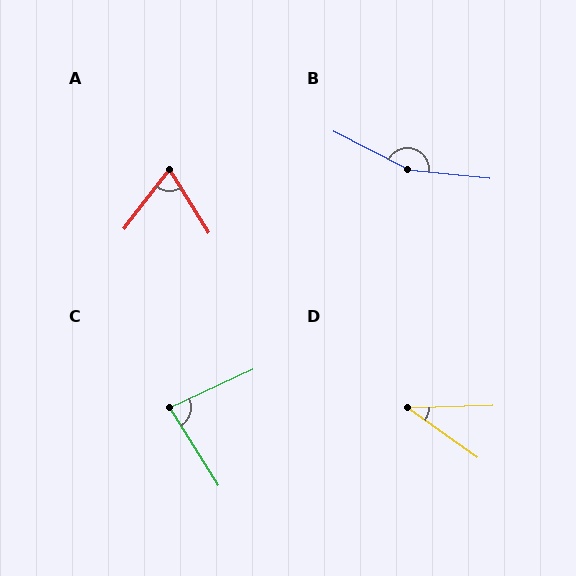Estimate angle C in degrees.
Approximately 83 degrees.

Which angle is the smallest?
D, at approximately 37 degrees.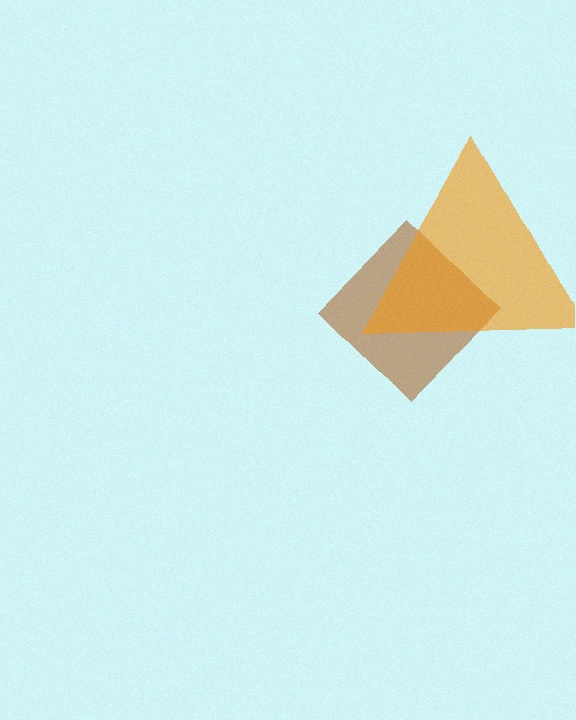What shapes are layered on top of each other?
The layered shapes are: a brown diamond, an orange triangle.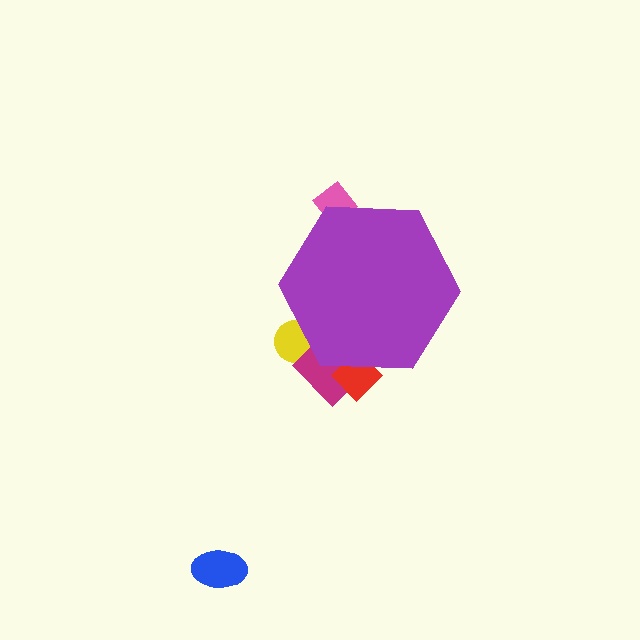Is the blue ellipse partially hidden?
No, the blue ellipse is fully visible.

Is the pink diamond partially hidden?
Yes, the pink diamond is partially hidden behind the purple hexagon.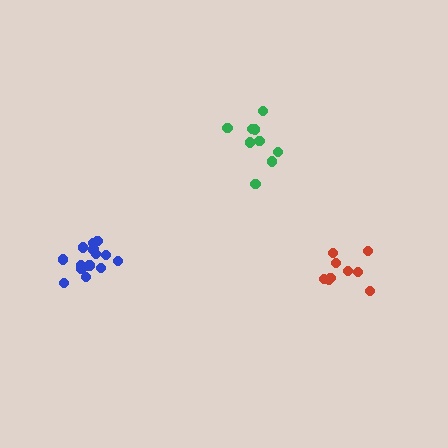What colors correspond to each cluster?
The clusters are colored: blue, green, red.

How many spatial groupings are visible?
There are 3 spatial groupings.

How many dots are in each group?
Group 1: 14 dots, Group 2: 10 dots, Group 3: 9 dots (33 total).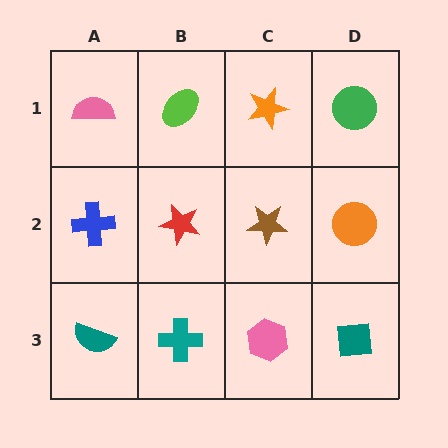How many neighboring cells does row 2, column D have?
3.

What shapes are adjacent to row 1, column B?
A red star (row 2, column B), a pink semicircle (row 1, column A), an orange star (row 1, column C).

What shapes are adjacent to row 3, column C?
A brown star (row 2, column C), a teal cross (row 3, column B), a teal square (row 3, column D).